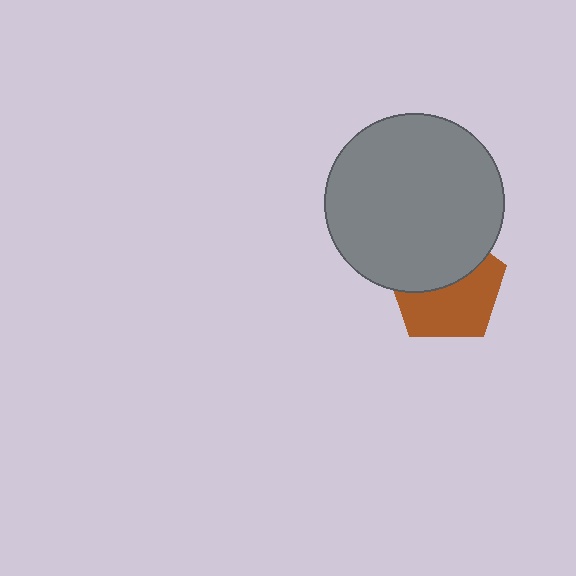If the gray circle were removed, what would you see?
You would see the complete brown pentagon.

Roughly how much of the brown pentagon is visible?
About half of it is visible (roughly 55%).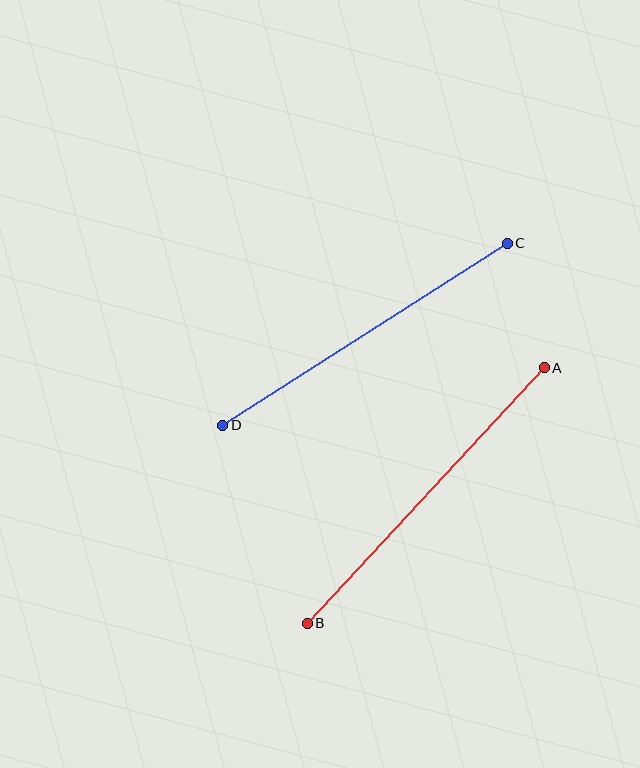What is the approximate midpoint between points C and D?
The midpoint is at approximately (365, 334) pixels.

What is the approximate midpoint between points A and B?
The midpoint is at approximately (426, 496) pixels.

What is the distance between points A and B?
The distance is approximately 349 pixels.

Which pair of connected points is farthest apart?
Points A and B are farthest apart.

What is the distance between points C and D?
The distance is approximately 337 pixels.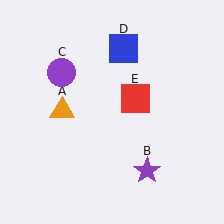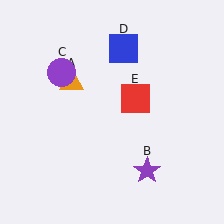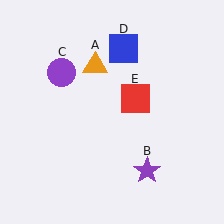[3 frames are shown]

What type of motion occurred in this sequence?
The orange triangle (object A) rotated clockwise around the center of the scene.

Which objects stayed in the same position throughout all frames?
Purple star (object B) and purple circle (object C) and blue square (object D) and red square (object E) remained stationary.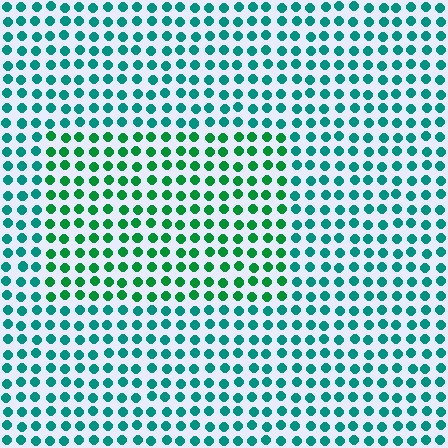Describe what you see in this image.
The image is filled with small teal elements in a uniform arrangement. A rectangle-shaped region is visible where the elements are tinted to a slightly different hue, forming a subtle color boundary.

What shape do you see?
I see a rectangle.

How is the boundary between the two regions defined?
The boundary is defined purely by a slight shift in hue (about 33 degrees). Spacing, size, and orientation are identical on both sides.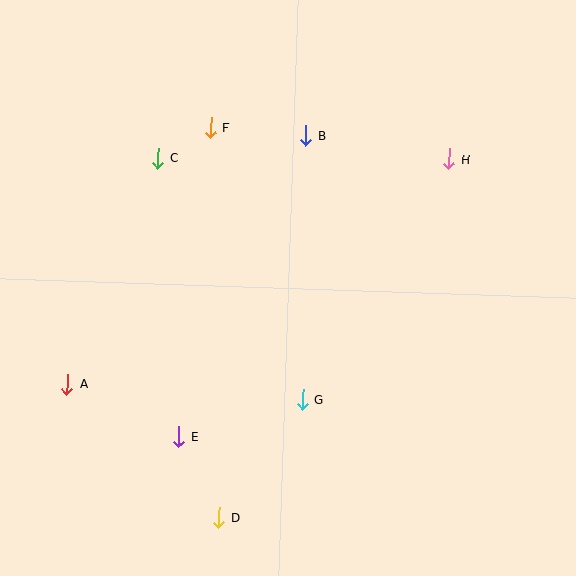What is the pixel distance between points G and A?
The distance between G and A is 235 pixels.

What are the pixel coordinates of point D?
Point D is at (219, 517).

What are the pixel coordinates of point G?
Point G is at (302, 399).